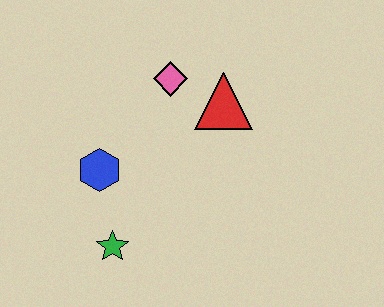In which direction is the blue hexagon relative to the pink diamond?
The blue hexagon is below the pink diamond.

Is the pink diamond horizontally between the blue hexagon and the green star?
No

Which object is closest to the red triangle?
The pink diamond is closest to the red triangle.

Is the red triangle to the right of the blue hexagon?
Yes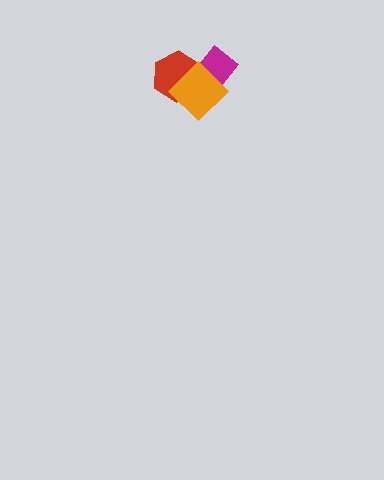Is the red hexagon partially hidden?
Yes, it is partially covered by another shape.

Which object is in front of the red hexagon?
The orange diamond is in front of the red hexagon.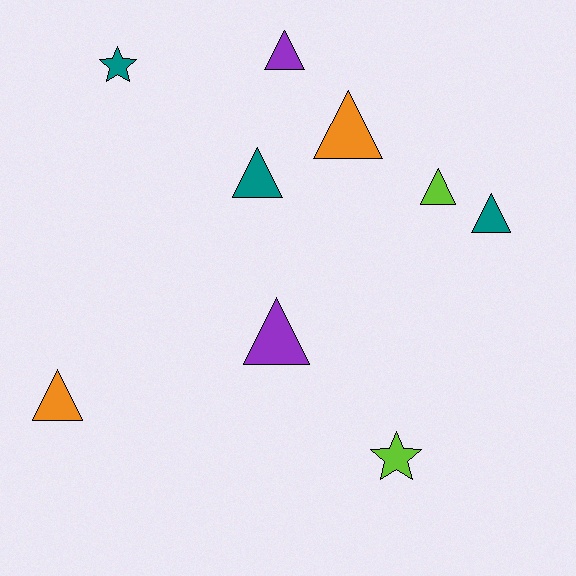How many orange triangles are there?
There are 2 orange triangles.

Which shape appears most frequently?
Triangle, with 7 objects.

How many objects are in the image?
There are 9 objects.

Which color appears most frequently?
Teal, with 3 objects.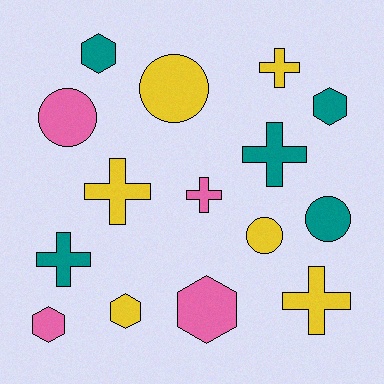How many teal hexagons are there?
There are 2 teal hexagons.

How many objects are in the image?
There are 15 objects.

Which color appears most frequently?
Yellow, with 6 objects.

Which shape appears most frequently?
Cross, with 6 objects.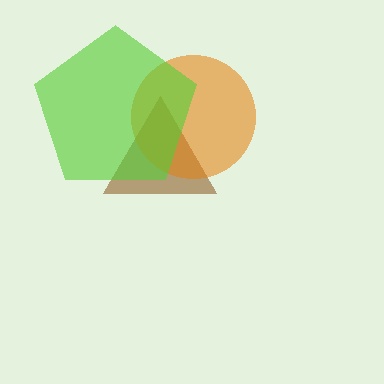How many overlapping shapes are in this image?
There are 3 overlapping shapes in the image.